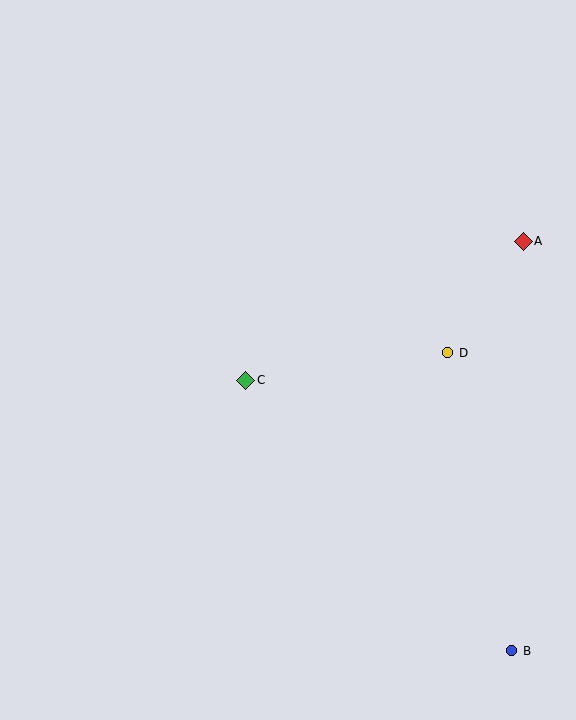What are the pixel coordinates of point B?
Point B is at (512, 651).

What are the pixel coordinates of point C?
Point C is at (246, 380).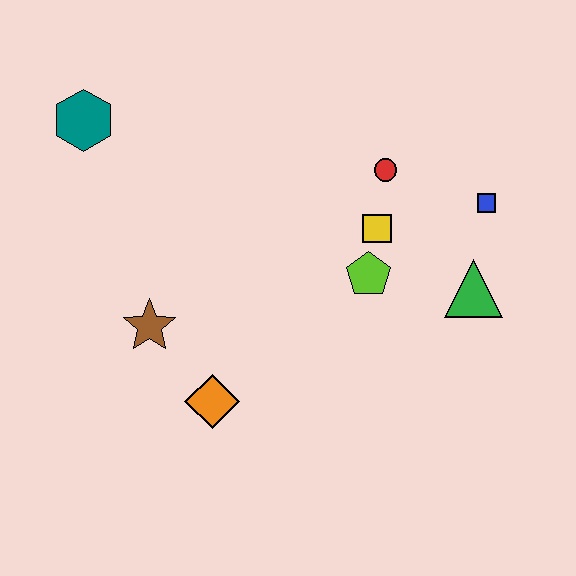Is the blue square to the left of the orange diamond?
No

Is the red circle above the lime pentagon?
Yes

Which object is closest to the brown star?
The orange diamond is closest to the brown star.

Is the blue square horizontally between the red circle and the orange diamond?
No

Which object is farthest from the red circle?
The teal hexagon is farthest from the red circle.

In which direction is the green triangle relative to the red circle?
The green triangle is below the red circle.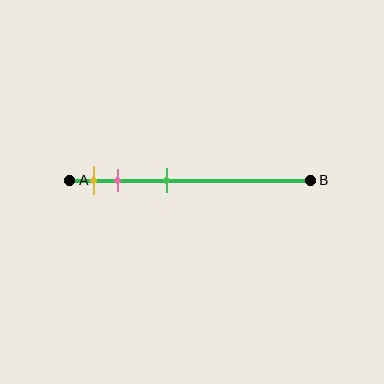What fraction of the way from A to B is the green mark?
The green mark is approximately 40% (0.4) of the way from A to B.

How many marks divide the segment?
There are 3 marks dividing the segment.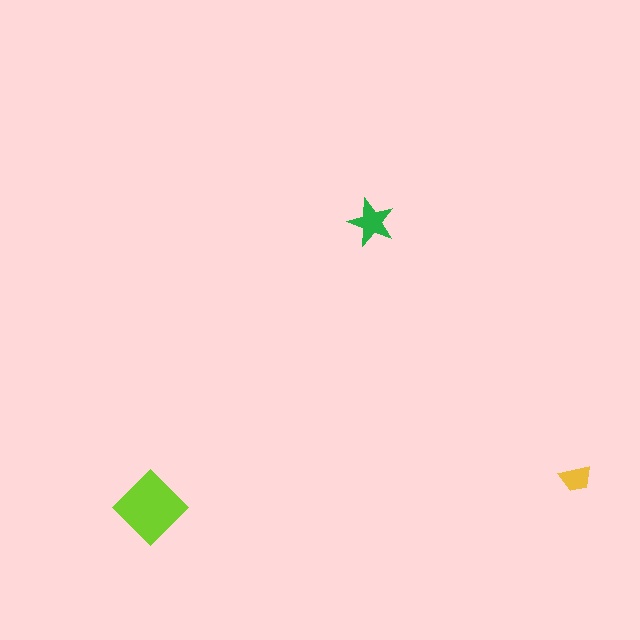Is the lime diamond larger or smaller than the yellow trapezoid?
Larger.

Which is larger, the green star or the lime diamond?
The lime diamond.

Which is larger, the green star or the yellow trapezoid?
The green star.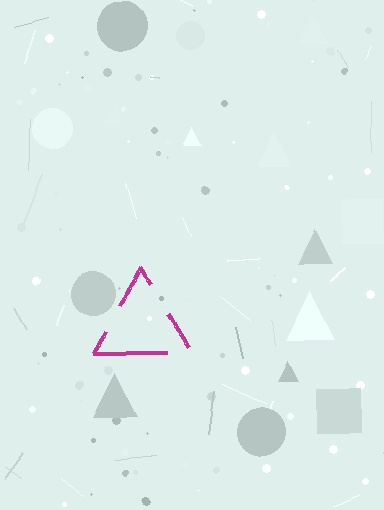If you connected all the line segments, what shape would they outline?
They would outline a triangle.